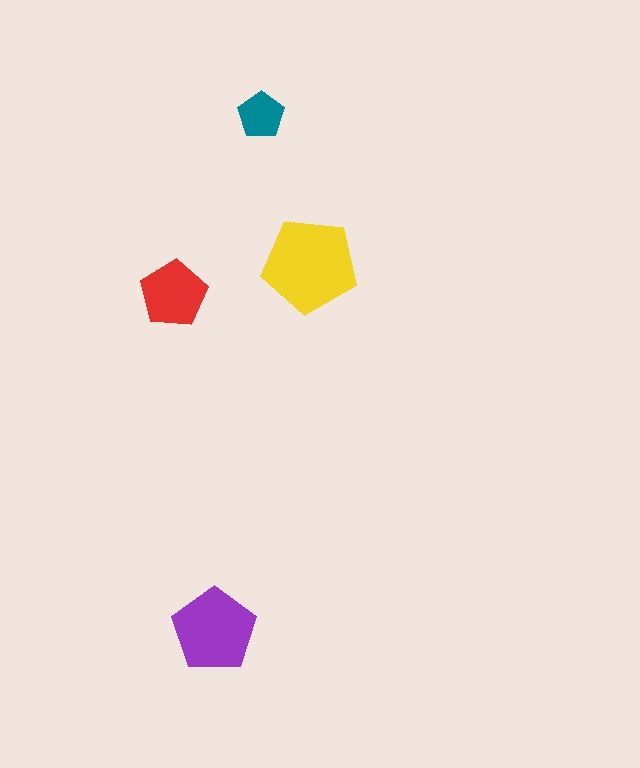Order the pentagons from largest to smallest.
the yellow one, the purple one, the red one, the teal one.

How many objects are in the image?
There are 4 objects in the image.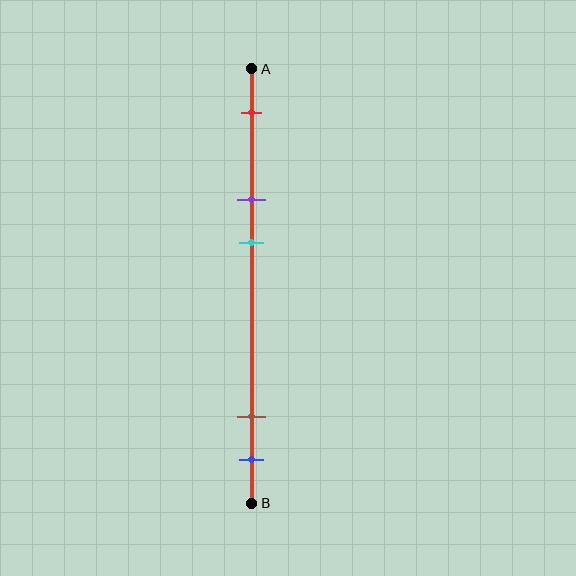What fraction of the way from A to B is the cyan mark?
The cyan mark is approximately 40% (0.4) of the way from A to B.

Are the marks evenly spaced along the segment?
No, the marks are not evenly spaced.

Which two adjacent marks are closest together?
The brown and blue marks are the closest adjacent pair.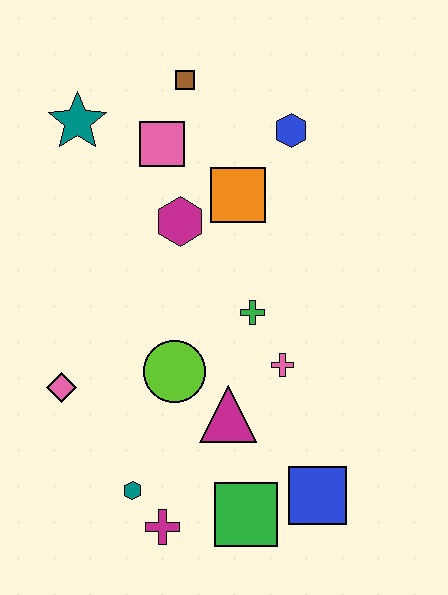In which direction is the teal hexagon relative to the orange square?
The teal hexagon is below the orange square.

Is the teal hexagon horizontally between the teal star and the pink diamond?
No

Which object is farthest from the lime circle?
The brown square is farthest from the lime circle.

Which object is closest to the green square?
The blue square is closest to the green square.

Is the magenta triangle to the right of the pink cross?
No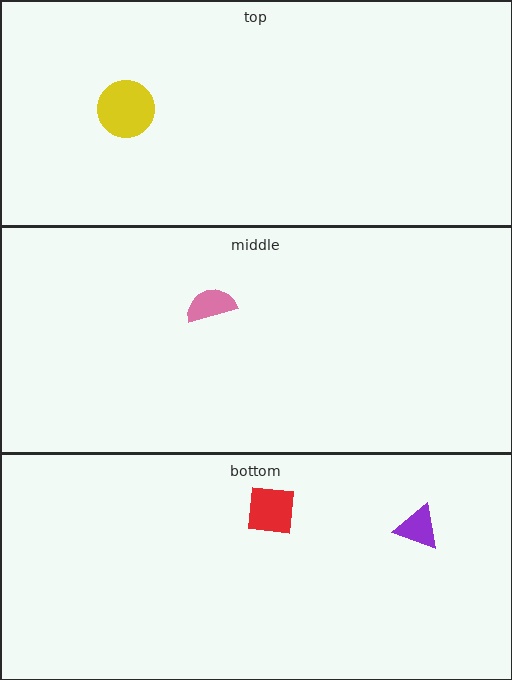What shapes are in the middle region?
The pink semicircle.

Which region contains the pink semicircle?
The middle region.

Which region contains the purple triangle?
The bottom region.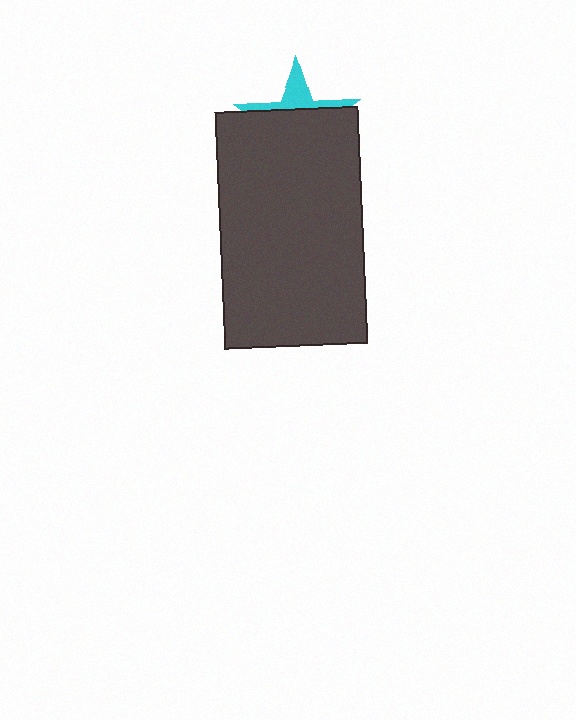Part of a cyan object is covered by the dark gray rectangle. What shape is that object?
It is a star.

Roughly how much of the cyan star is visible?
A small part of it is visible (roughly 31%).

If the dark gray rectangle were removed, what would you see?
You would see the complete cyan star.